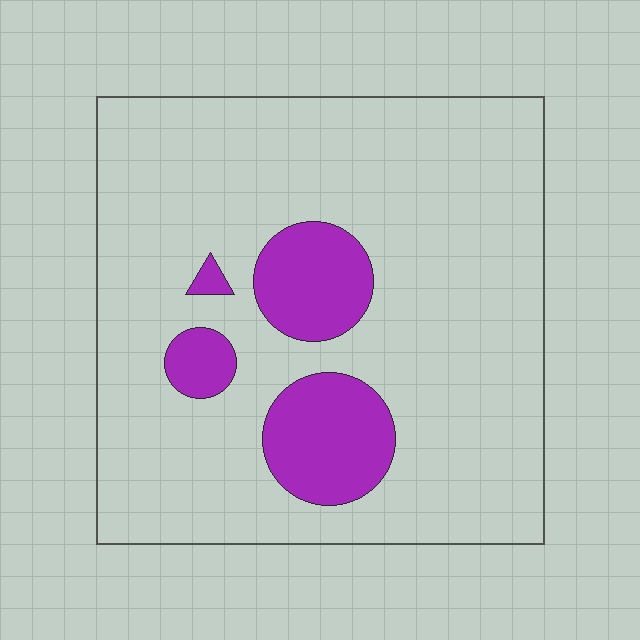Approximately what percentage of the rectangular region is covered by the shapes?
Approximately 15%.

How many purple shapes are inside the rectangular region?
4.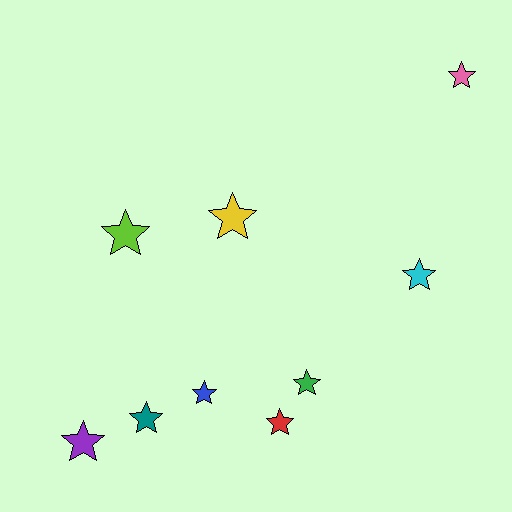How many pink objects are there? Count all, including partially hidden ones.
There is 1 pink object.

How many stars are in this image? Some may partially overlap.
There are 9 stars.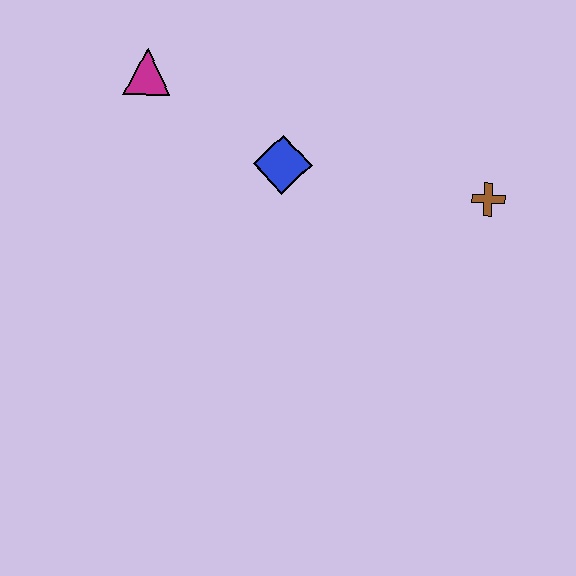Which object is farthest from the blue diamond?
The brown cross is farthest from the blue diamond.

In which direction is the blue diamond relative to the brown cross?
The blue diamond is to the left of the brown cross.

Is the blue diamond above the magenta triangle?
No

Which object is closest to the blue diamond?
The magenta triangle is closest to the blue diamond.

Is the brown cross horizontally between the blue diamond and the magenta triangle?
No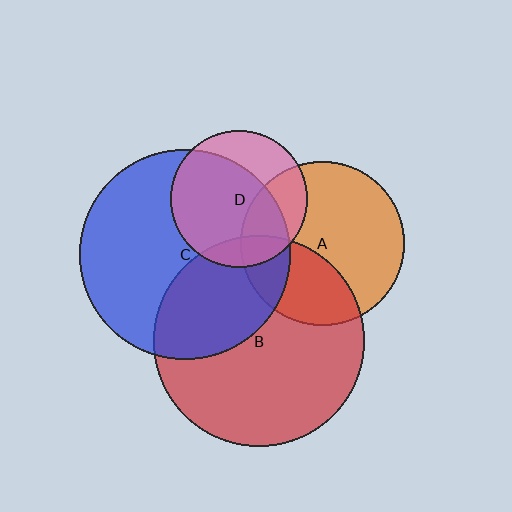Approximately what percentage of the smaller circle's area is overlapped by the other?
Approximately 15%.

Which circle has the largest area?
Circle B (red).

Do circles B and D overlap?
Yes.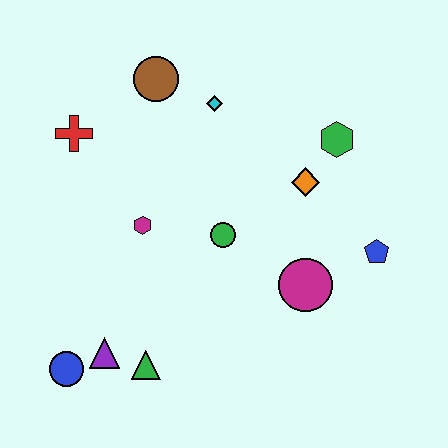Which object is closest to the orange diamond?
The green hexagon is closest to the orange diamond.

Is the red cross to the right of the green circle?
No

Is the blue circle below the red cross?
Yes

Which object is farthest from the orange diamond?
The blue circle is farthest from the orange diamond.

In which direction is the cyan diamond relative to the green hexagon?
The cyan diamond is to the left of the green hexagon.